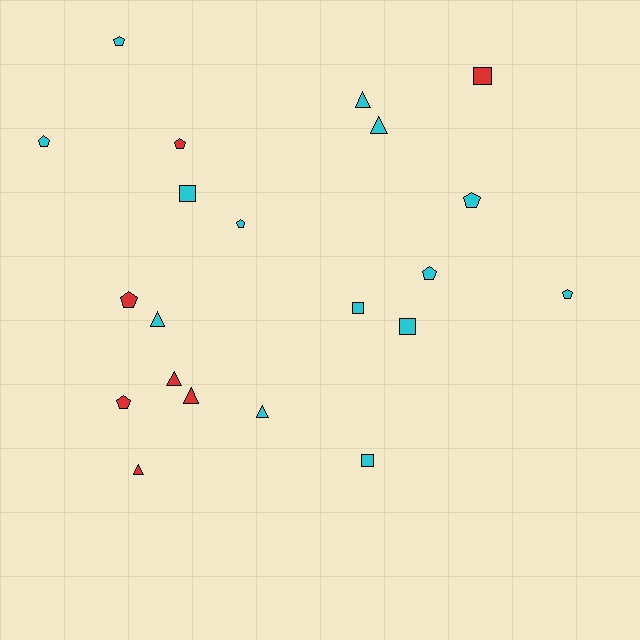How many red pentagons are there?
There are 3 red pentagons.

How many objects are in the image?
There are 21 objects.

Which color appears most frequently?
Cyan, with 14 objects.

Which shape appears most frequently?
Pentagon, with 9 objects.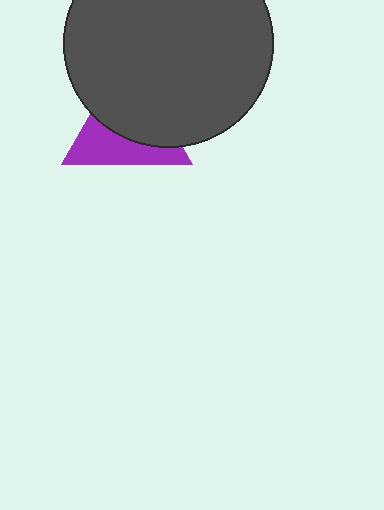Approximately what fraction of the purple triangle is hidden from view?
Roughly 56% of the purple triangle is hidden behind the dark gray circle.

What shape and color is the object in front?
The object in front is a dark gray circle.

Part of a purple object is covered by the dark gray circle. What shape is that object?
It is a triangle.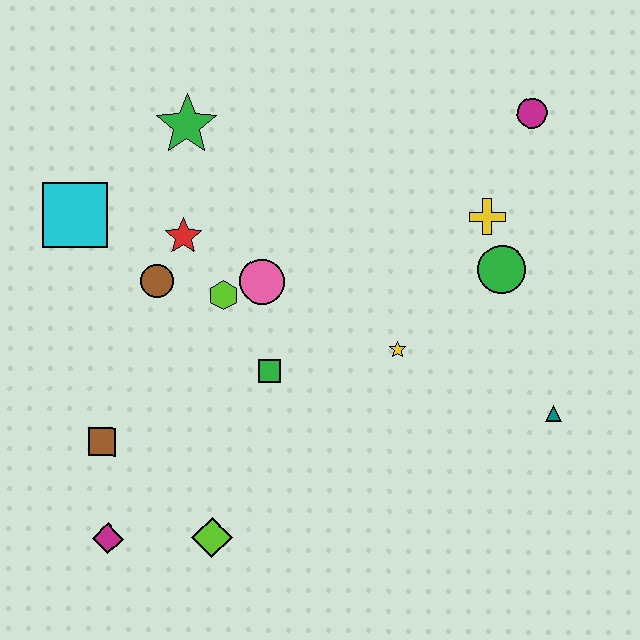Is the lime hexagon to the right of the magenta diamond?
Yes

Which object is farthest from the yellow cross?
The magenta diamond is farthest from the yellow cross.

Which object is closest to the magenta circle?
The yellow cross is closest to the magenta circle.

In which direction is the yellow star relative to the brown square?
The yellow star is to the right of the brown square.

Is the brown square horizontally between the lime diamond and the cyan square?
Yes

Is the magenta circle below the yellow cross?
No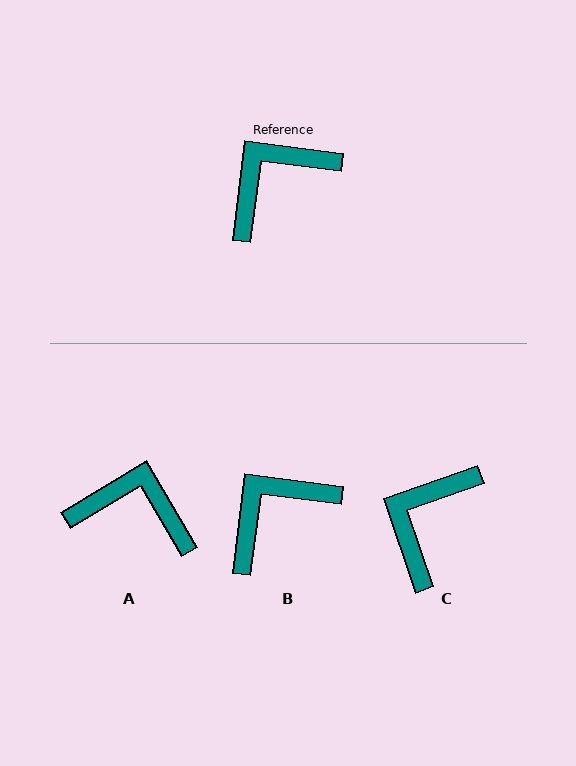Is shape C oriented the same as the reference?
No, it is off by about 26 degrees.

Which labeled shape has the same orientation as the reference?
B.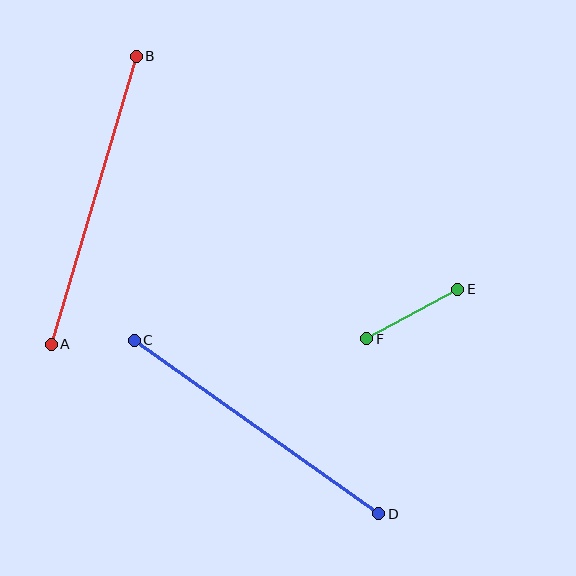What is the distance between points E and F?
The distance is approximately 103 pixels.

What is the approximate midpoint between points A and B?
The midpoint is at approximately (94, 200) pixels.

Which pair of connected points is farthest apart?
Points A and B are farthest apart.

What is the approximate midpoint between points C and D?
The midpoint is at approximately (257, 427) pixels.